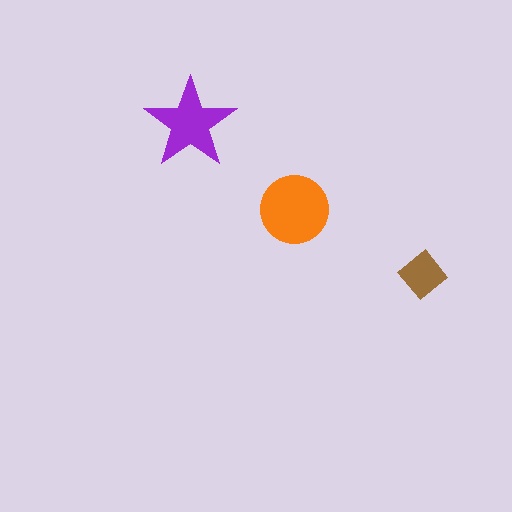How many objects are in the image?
There are 3 objects in the image.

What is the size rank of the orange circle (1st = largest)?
1st.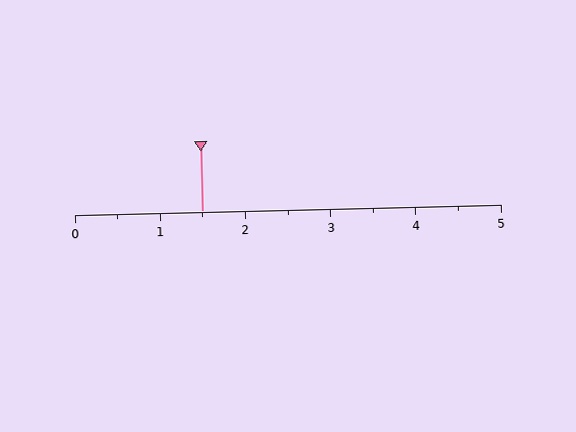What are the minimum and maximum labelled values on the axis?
The axis runs from 0 to 5.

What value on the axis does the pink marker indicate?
The marker indicates approximately 1.5.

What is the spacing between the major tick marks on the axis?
The major ticks are spaced 1 apart.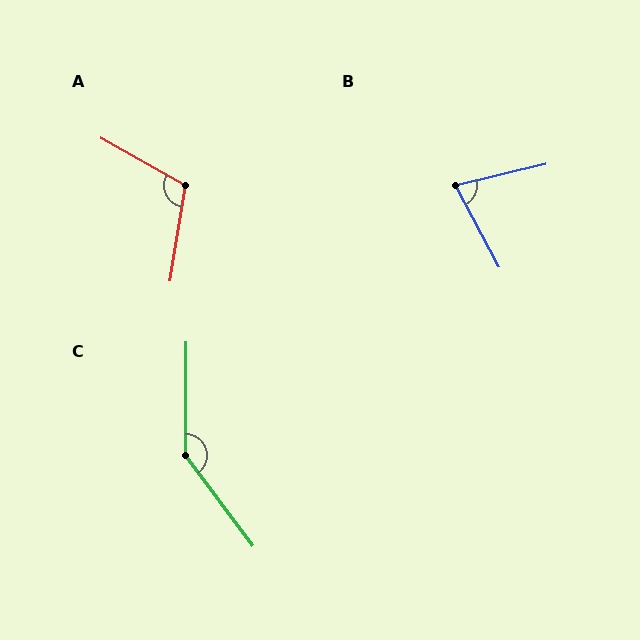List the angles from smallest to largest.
B (76°), A (110°), C (143°).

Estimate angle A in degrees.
Approximately 110 degrees.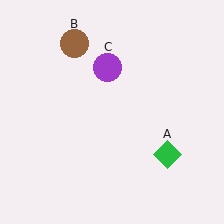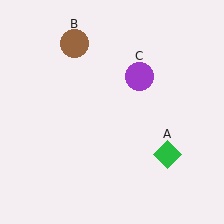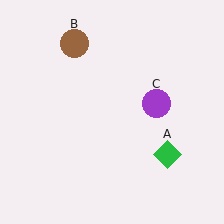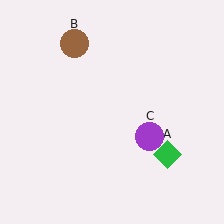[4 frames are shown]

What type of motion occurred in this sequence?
The purple circle (object C) rotated clockwise around the center of the scene.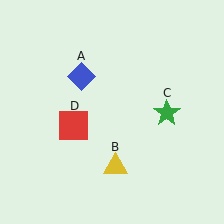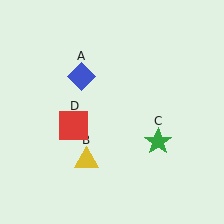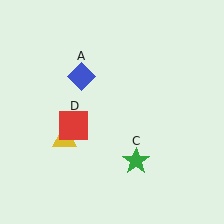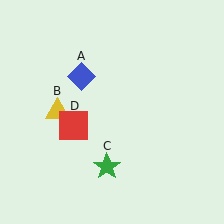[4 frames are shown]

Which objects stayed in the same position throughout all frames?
Blue diamond (object A) and red square (object D) remained stationary.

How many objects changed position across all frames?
2 objects changed position: yellow triangle (object B), green star (object C).